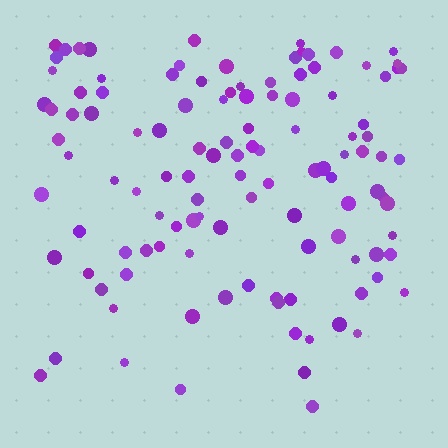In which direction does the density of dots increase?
From bottom to top, with the top side densest.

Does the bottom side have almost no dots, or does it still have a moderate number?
Still a moderate number, just noticeably fewer than the top.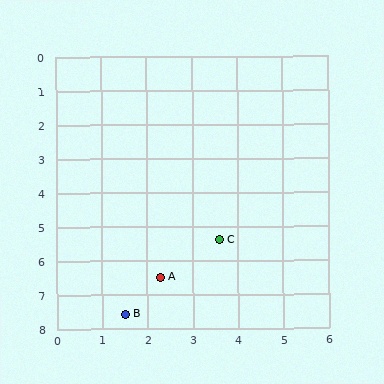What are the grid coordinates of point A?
Point A is at approximately (2.3, 6.5).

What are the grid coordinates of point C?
Point C is at approximately (3.6, 5.4).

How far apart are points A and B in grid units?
Points A and B are about 1.4 grid units apart.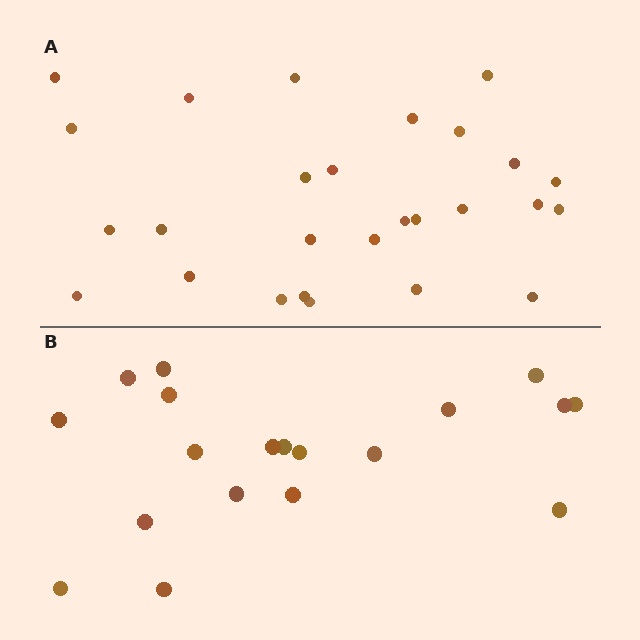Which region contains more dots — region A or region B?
Region A (the top region) has more dots.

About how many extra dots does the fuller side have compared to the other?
Region A has roughly 8 or so more dots than region B.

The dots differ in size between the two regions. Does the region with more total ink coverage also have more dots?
No. Region B has more total ink coverage because its dots are larger, but region A actually contains more individual dots. Total area can be misleading — the number of items is what matters here.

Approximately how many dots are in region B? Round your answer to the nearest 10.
About 20 dots. (The exact count is 19, which rounds to 20.)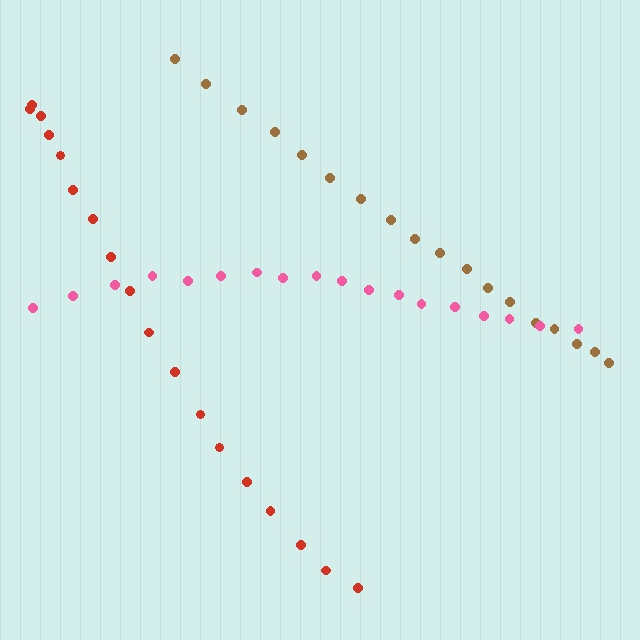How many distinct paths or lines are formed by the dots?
There are 3 distinct paths.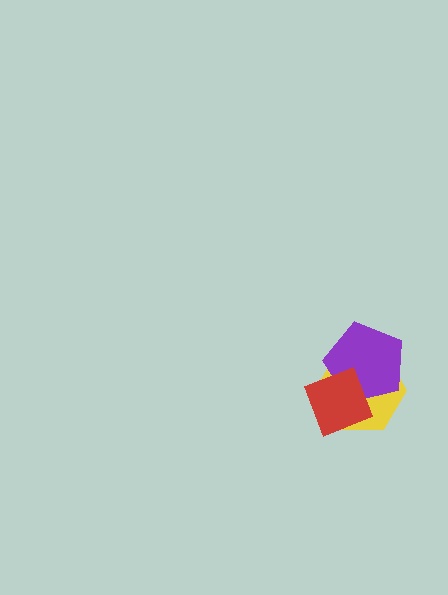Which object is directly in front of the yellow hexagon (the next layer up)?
The purple pentagon is directly in front of the yellow hexagon.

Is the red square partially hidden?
No, no other shape covers it.